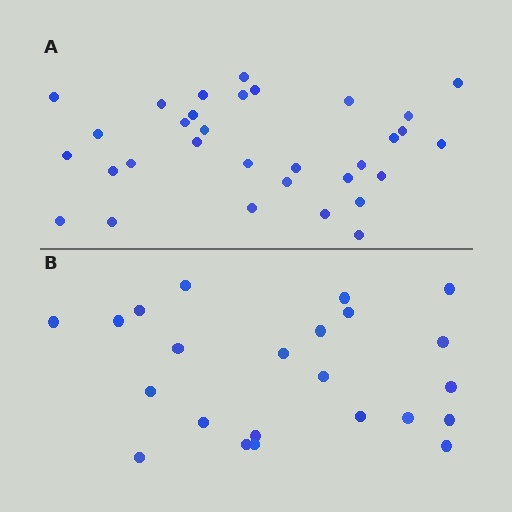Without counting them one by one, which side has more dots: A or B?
Region A (the top region) has more dots.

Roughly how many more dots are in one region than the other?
Region A has roughly 8 or so more dots than region B.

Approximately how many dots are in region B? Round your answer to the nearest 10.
About 20 dots. (The exact count is 23, which rounds to 20.)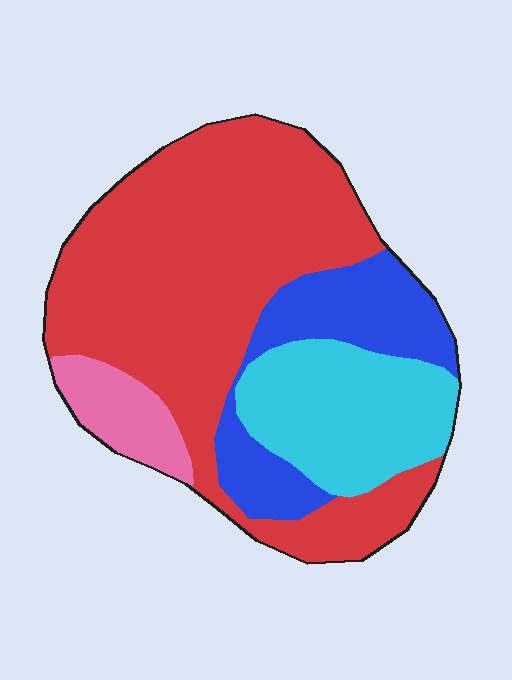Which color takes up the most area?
Red, at roughly 55%.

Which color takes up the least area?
Pink, at roughly 5%.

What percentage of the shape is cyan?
Cyan takes up about one fifth (1/5) of the shape.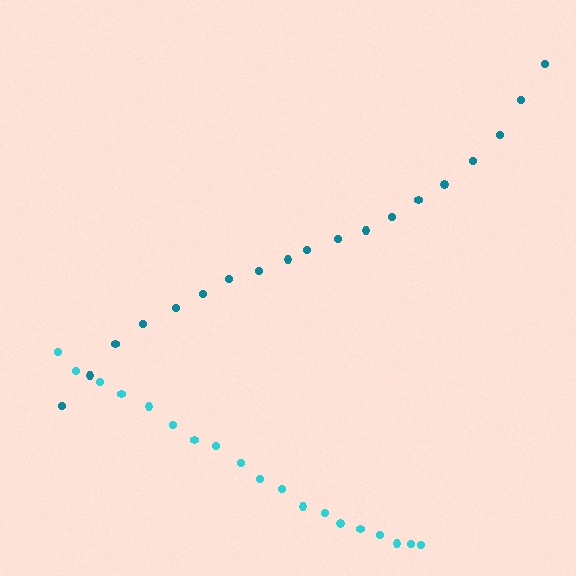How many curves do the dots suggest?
There are 2 distinct paths.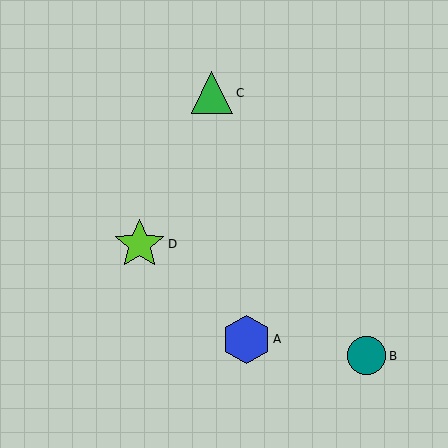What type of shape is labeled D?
Shape D is a lime star.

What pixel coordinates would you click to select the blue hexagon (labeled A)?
Click at (246, 339) to select the blue hexagon A.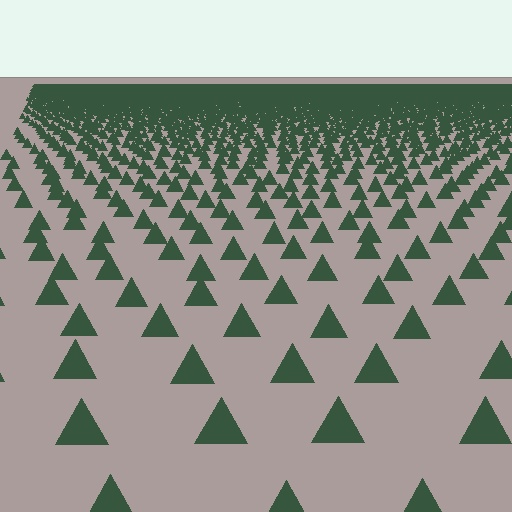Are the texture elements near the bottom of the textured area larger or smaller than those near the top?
Larger. Near the bottom, elements are closer to the viewer and appear at a bigger on-screen size.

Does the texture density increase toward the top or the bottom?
Density increases toward the top.